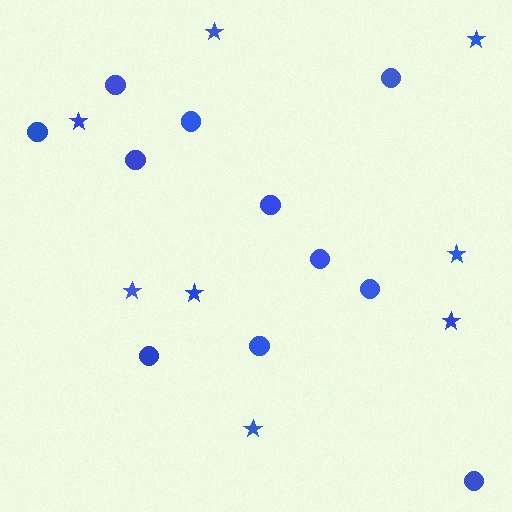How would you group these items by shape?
There are 2 groups: one group of stars (8) and one group of circles (11).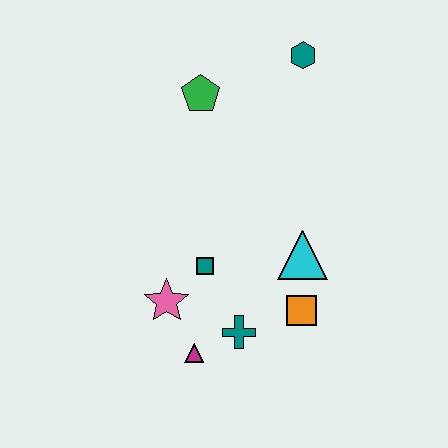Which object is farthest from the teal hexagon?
The magenta triangle is farthest from the teal hexagon.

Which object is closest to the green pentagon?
The teal hexagon is closest to the green pentagon.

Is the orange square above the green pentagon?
No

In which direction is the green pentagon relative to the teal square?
The green pentagon is above the teal square.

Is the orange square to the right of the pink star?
Yes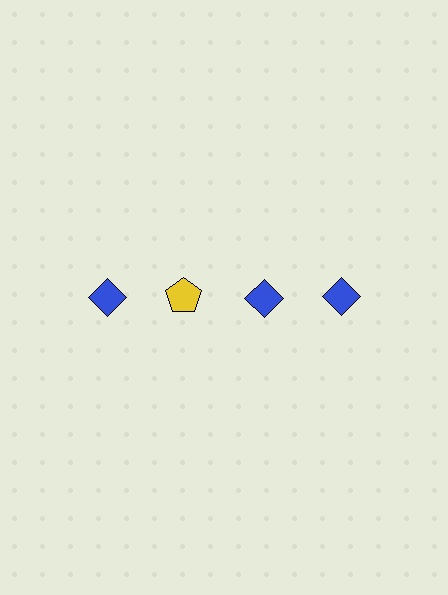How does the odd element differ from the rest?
It differs in both color (yellow instead of blue) and shape (pentagon instead of diamond).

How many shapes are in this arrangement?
There are 4 shapes arranged in a grid pattern.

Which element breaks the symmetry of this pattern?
The yellow pentagon in the top row, second from left column breaks the symmetry. All other shapes are blue diamonds.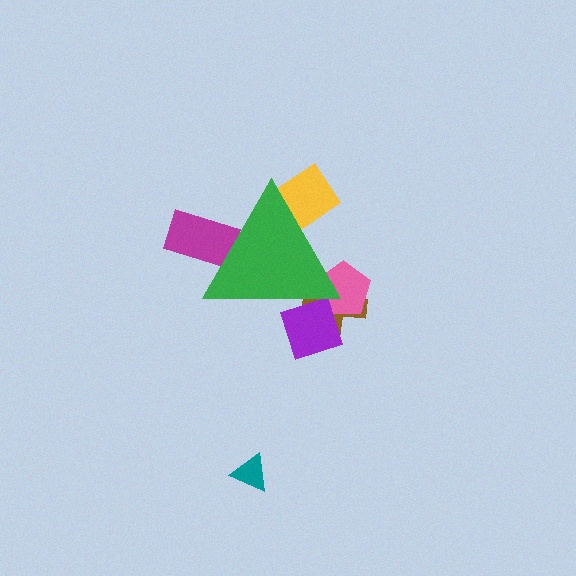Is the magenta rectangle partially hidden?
Yes, the magenta rectangle is partially hidden behind the green triangle.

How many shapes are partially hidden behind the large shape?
5 shapes are partially hidden.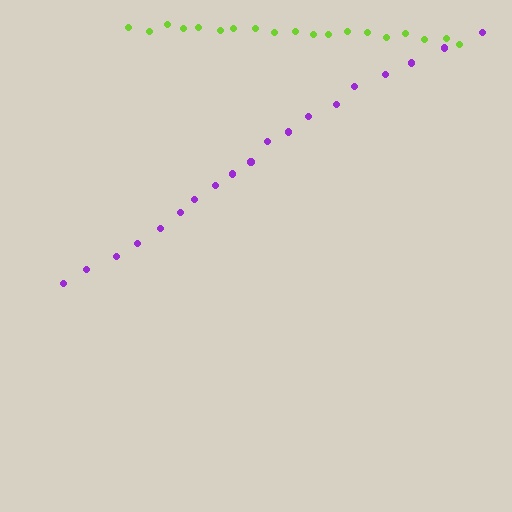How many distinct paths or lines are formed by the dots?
There are 2 distinct paths.